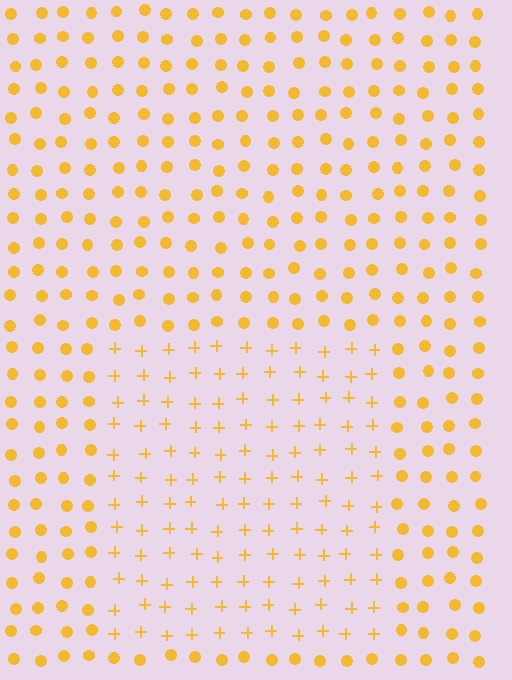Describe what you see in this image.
The image is filled with small yellow elements arranged in a uniform grid. A rectangle-shaped region contains plus signs, while the surrounding area contains circles. The boundary is defined purely by the change in element shape.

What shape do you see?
I see a rectangle.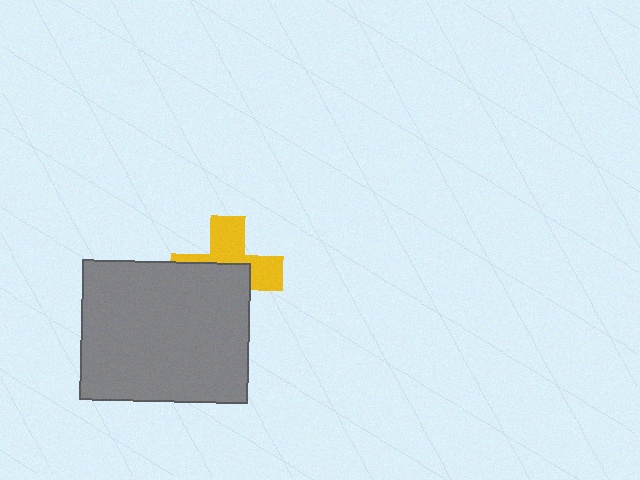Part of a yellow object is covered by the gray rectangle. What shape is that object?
It is a cross.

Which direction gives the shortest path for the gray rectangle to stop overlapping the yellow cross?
Moving toward the lower-left gives the shortest separation.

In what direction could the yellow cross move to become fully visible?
The yellow cross could move toward the upper-right. That would shift it out from behind the gray rectangle entirely.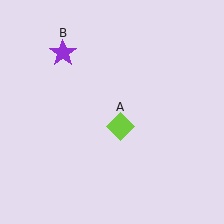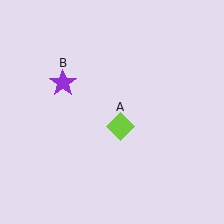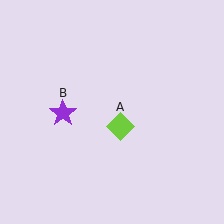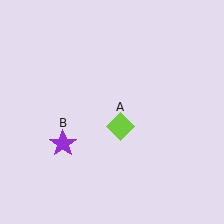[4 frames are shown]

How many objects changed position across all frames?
1 object changed position: purple star (object B).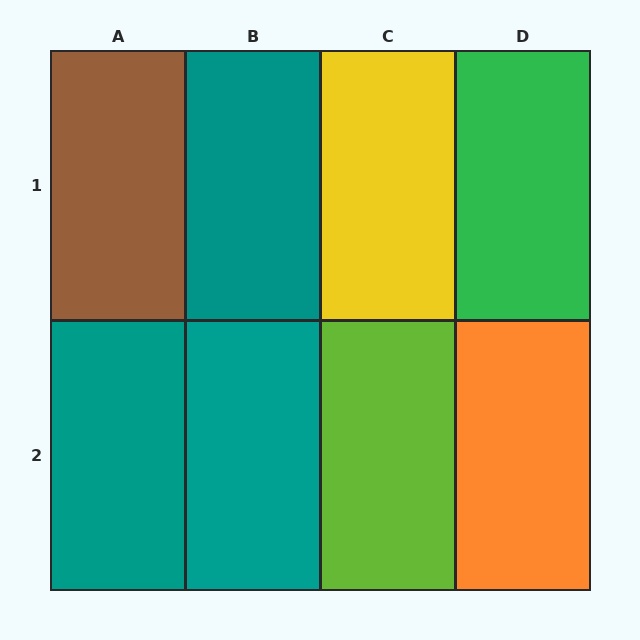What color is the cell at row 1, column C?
Yellow.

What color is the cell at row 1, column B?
Teal.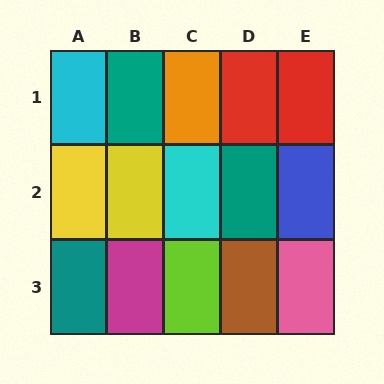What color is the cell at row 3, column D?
Brown.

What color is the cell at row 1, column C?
Orange.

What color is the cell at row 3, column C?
Lime.